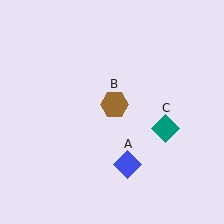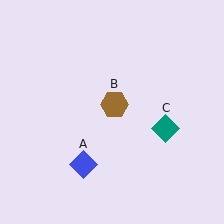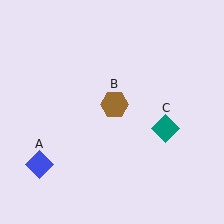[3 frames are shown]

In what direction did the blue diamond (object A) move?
The blue diamond (object A) moved left.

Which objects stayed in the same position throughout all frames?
Brown hexagon (object B) and teal diamond (object C) remained stationary.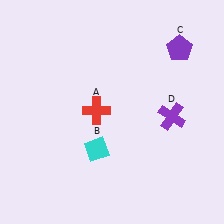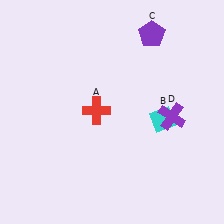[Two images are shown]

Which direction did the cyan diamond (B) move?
The cyan diamond (B) moved right.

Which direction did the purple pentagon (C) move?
The purple pentagon (C) moved left.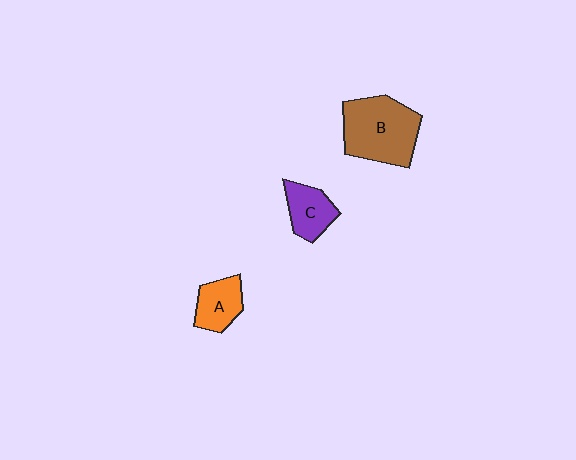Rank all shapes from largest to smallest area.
From largest to smallest: B (brown), C (purple), A (orange).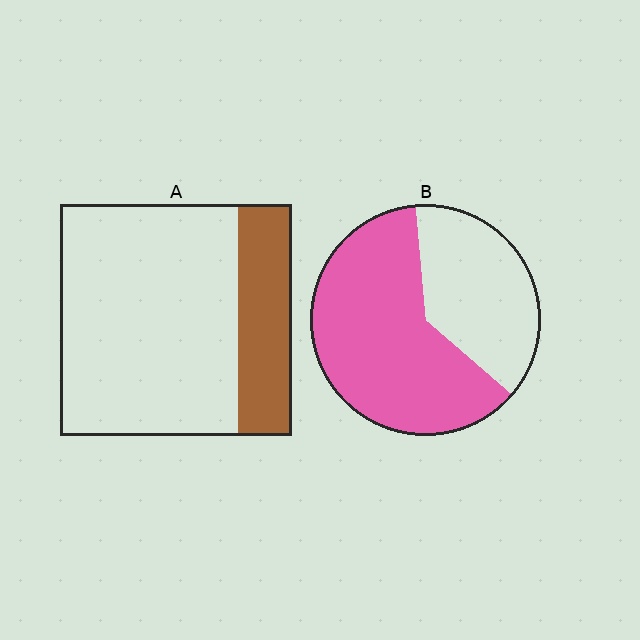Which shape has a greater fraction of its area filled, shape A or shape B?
Shape B.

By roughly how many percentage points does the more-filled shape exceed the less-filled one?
By roughly 40 percentage points (B over A).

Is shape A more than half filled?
No.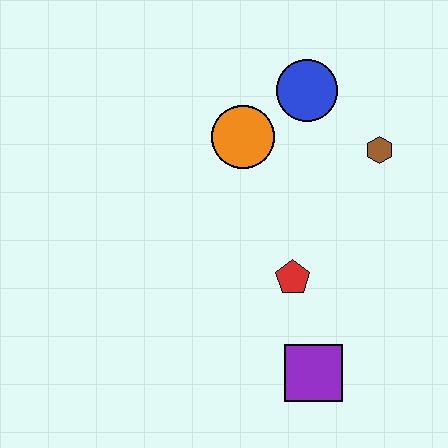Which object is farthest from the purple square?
The blue circle is farthest from the purple square.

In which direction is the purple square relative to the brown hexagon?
The purple square is below the brown hexagon.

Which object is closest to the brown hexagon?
The blue circle is closest to the brown hexagon.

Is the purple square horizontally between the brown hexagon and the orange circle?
Yes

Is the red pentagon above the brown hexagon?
No